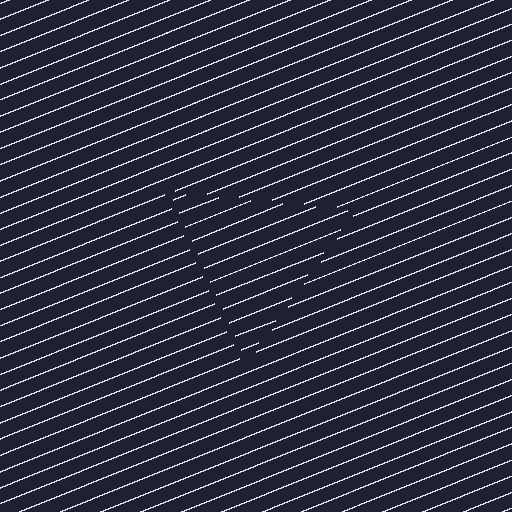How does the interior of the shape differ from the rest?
The interior of the shape contains the same grating, shifted by half a period — the contour is defined by the phase discontinuity where line-ends from the inner and outer gratings abut.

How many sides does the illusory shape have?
3 sides — the line-ends trace a triangle.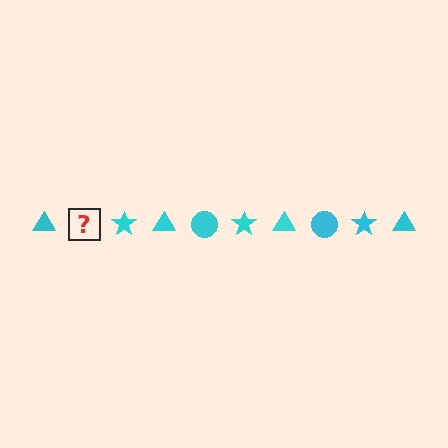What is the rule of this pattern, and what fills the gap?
The rule is that the pattern cycles through triangle, circle, star shapes in cyan. The gap should be filled with a cyan circle.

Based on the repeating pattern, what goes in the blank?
The blank should be a cyan circle.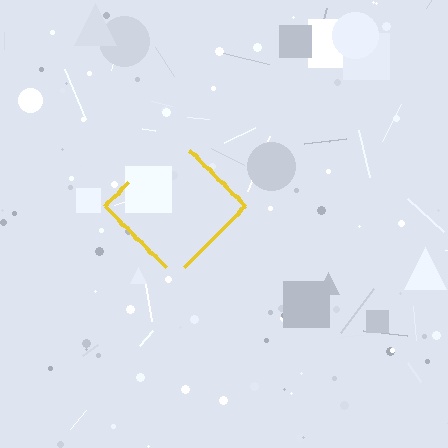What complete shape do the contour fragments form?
The contour fragments form a diamond.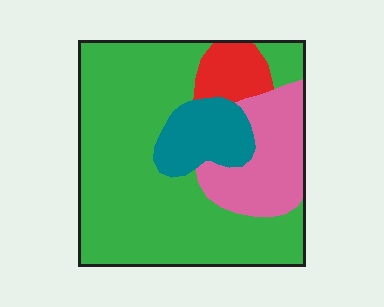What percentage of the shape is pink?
Pink takes up less than a quarter of the shape.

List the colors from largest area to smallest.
From largest to smallest: green, pink, teal, red.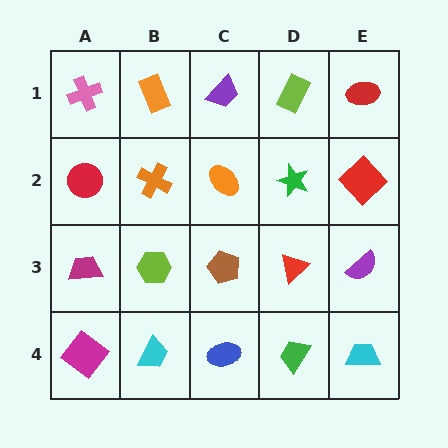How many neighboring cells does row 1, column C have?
3.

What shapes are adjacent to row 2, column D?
A lime rectangle (row 1, column D), a red triangle (row 3, column D), an orange ellipse (row 2, column C), a red diamond (row 2, column E).